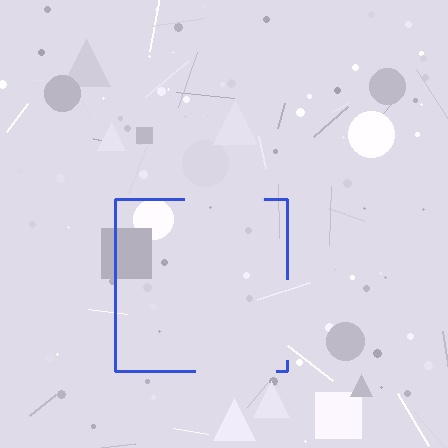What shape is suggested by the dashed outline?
The dashed outline suggests a square.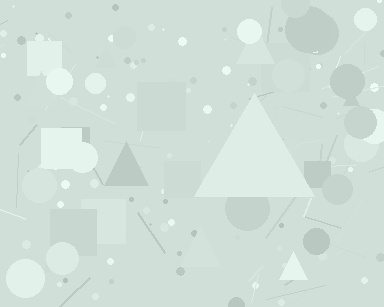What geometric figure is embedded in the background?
A triangle is embedded in the background.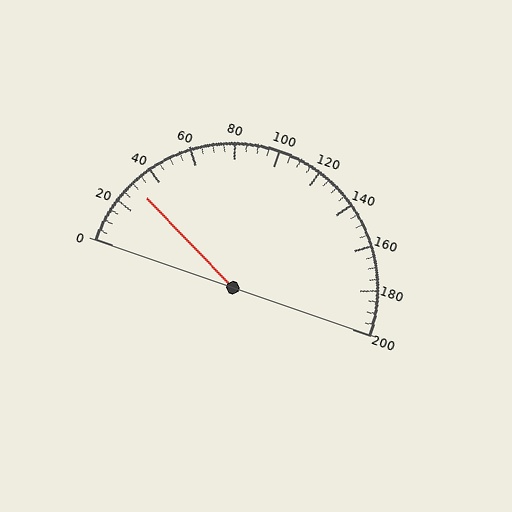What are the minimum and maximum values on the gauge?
The gauge ranges from 0 to 200.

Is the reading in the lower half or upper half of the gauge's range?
The reading is in the lower half of the range (0 to 200).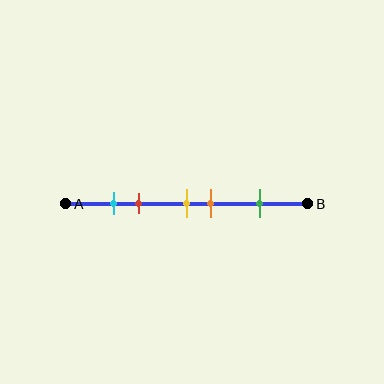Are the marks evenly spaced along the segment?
No, the marks are not evenly spaced.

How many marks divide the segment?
There are 5 marks dividing the segment.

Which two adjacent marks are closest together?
The cyan and red marks are the closest adjacent pair.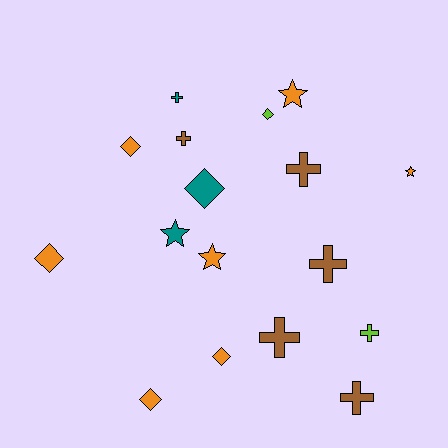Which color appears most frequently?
Orange, with 7 objects.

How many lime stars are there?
There are no lime stars.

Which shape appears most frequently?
Cross, with 7 objects.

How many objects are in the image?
There are 17 objects.